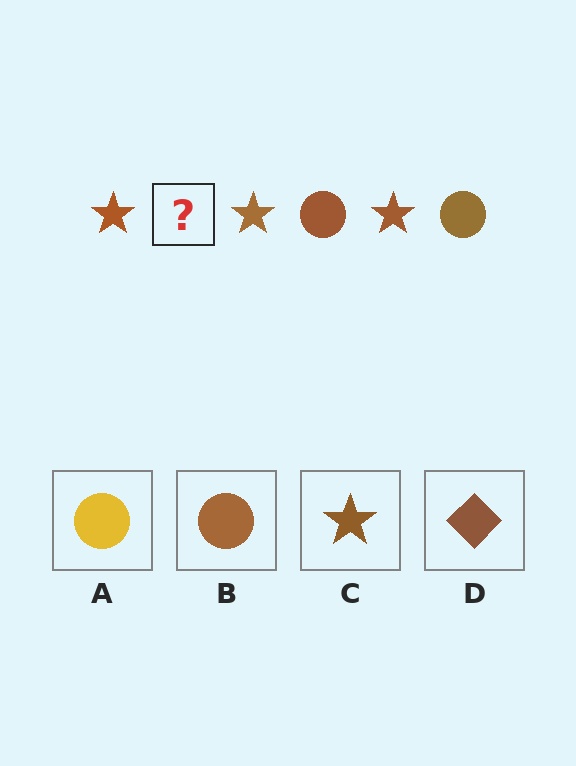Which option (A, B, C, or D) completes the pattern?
B.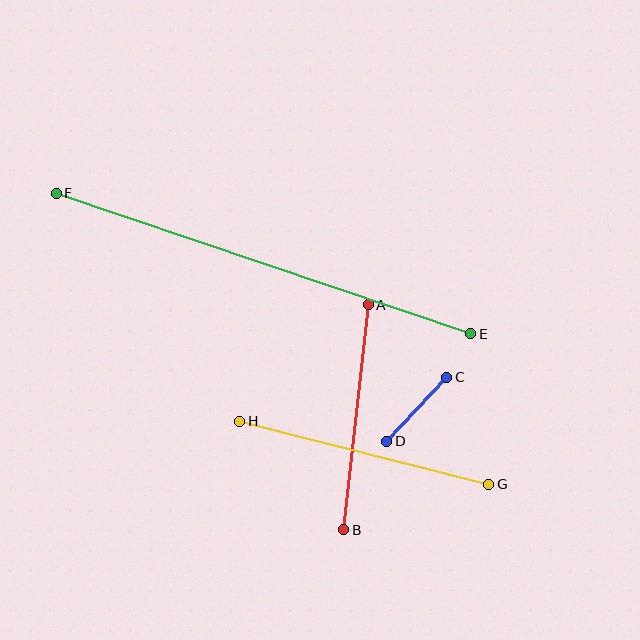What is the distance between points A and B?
The distance is approximately 226 pixels.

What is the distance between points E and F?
The distance is approximately 438 pixels.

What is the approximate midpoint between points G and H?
The midpoint is at approximately (364, 453) pixels.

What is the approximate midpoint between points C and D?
The midpoint is at approximately (417, 409) pixels.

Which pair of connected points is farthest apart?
Points E and F are farthest apart.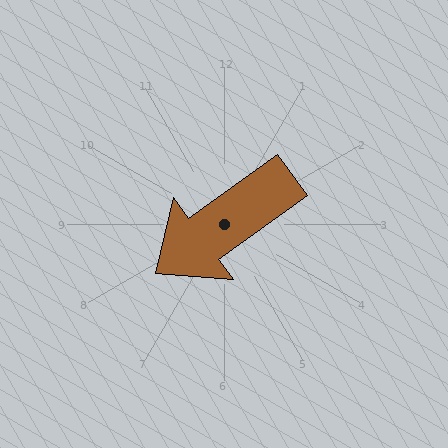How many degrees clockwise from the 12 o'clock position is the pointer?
Approximately 234 degrees.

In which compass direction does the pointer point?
Southwest.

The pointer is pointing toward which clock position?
Roughly 8 o'clock.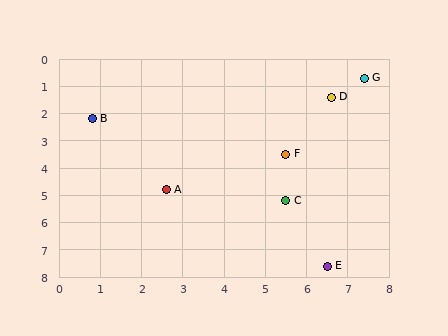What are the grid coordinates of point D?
Point D is at approximately (6.6, 1.4).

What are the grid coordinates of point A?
Point A is at approximately (2.6, 4.8).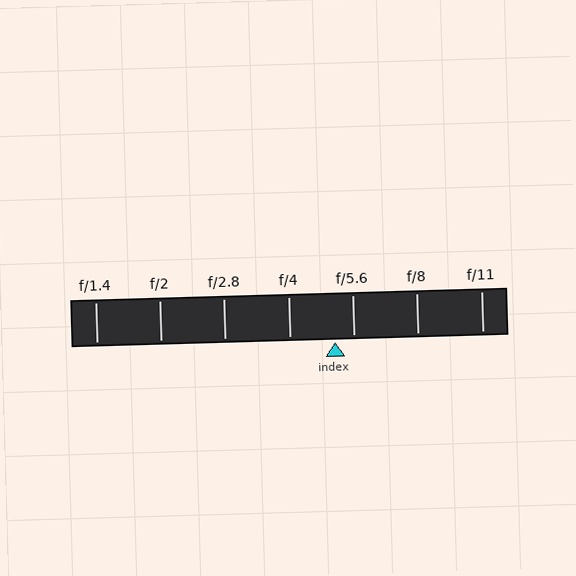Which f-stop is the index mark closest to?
The index mark is closest to f/5.6.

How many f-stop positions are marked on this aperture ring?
There are 7 f-stop positions marked.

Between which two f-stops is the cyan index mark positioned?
The index mark is between f/4 and f/5.6.